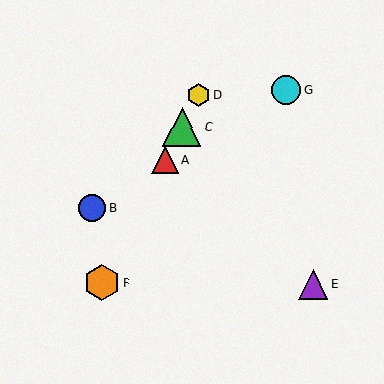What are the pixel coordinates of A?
Object A is at (165, 160).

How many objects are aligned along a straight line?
4 objects (A, C, D, F) are aligned along a straight line.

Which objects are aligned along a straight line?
Objects A, C, D, F are aligned along a straight line.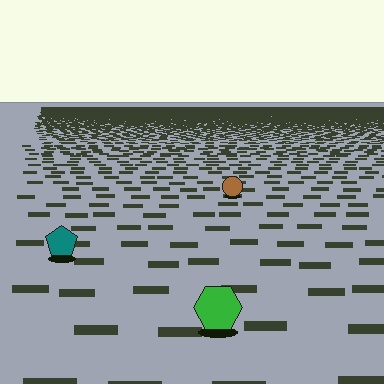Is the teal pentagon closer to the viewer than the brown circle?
Yes. The teal pentagon is closer — you can tell from the texture gradient: the ground texture is coarser near it.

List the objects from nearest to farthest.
From nearest to farthest: the green hexagon, the teal pentagon, the brown circle.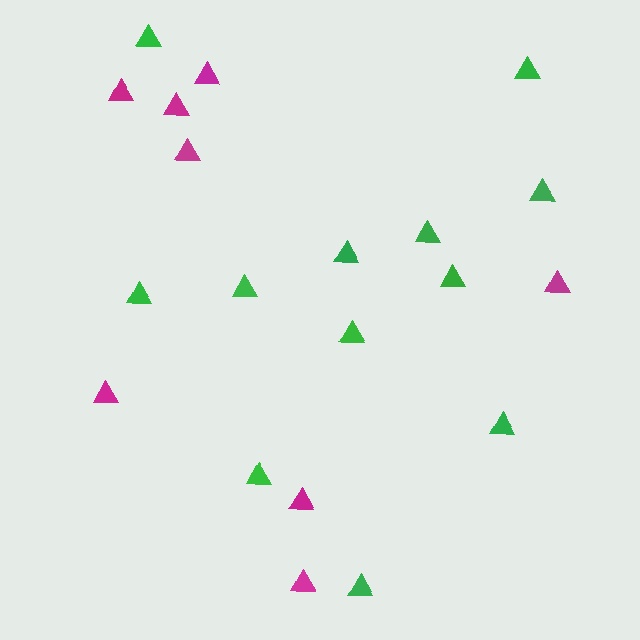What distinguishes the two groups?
There are 2 groups: one group of green triangles (12) and one group of magenta triangles (8).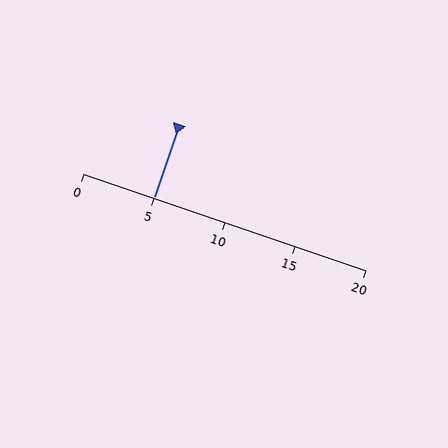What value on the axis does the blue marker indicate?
The marker indicates approximately 5.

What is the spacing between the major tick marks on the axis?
The major ticks are spaced 5 apart.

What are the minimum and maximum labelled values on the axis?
The axis runs from 0 to 20.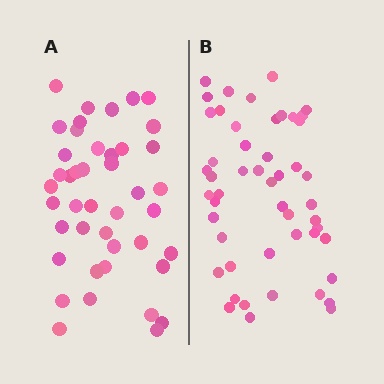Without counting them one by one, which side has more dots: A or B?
Region B (the right region) has more dots.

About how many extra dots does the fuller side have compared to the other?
Region B has roughly 8 or so more dots than region A.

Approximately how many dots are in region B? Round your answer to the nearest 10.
About 50 dots.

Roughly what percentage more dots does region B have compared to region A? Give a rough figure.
About 15% more.